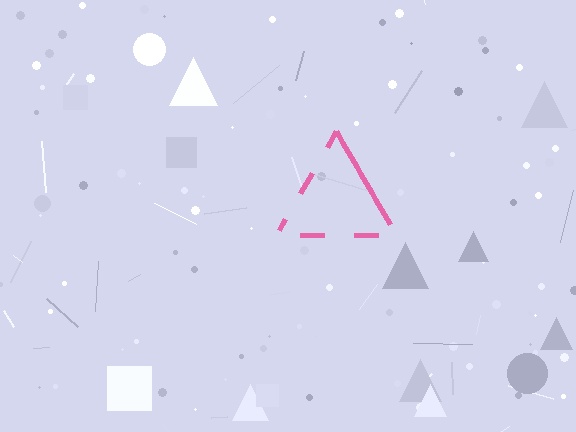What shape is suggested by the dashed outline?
The dashed outline suggests a triangle.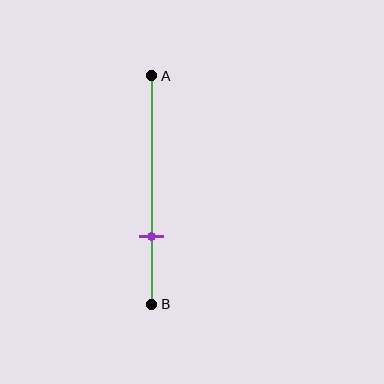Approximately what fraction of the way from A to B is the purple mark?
The purple mark is approximately 70% of the way from A to B.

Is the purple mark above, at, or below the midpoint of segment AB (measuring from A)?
The purple mark is below the midpoint of segment AB.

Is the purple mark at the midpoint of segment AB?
No, the mark is at about 70% from A, not at the 50% midpoint.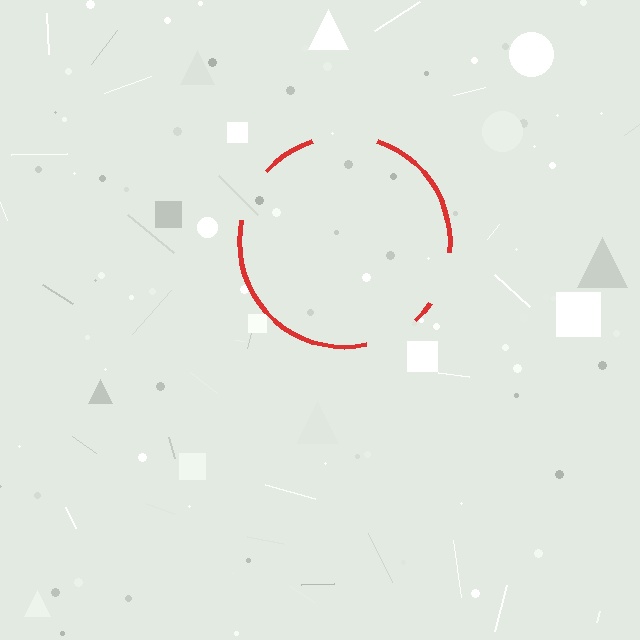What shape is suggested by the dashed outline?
The dashed outline suggests a circle.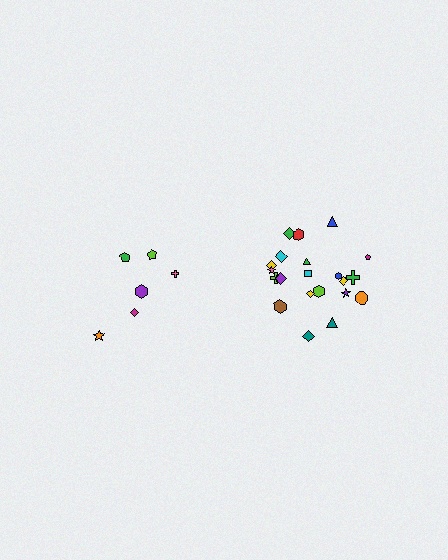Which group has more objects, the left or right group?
The right group.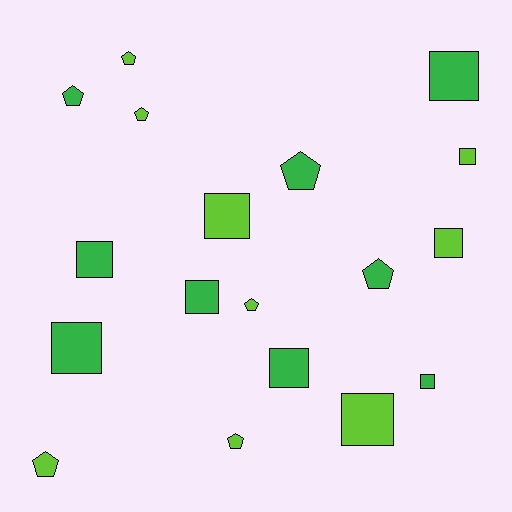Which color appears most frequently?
Green, with 9 objects.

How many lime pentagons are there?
There are 5 lime pentagons.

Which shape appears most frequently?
Square, with 10 objects.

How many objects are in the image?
There are 18 objects.